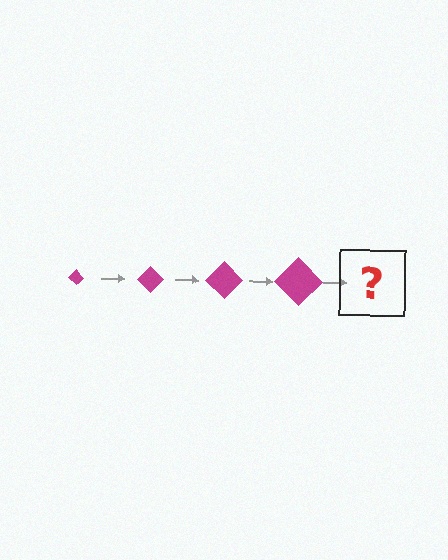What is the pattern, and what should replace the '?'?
The pattern is that the diamond gets progressively larger each step. The '?' should be a magenta diamond, larger than the previous one.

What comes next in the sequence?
The next element should be a magenta diamond, larger than the previous one.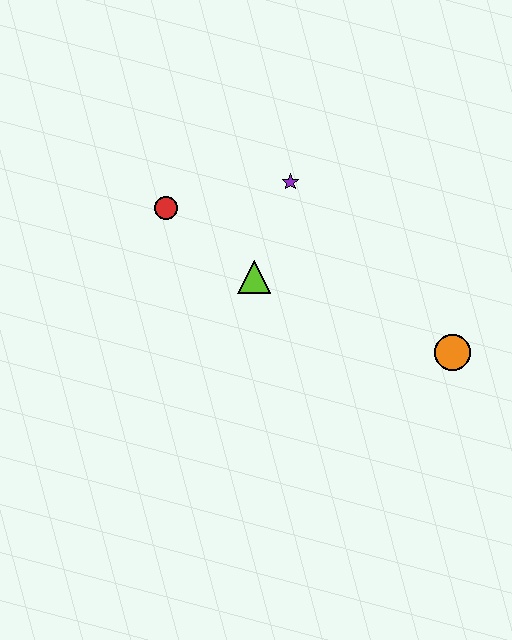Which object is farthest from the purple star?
The orange circle is farthest from the purple star.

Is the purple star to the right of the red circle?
Yes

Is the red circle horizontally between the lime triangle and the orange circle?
No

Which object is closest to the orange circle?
The lime triangle is closest to the orange circle.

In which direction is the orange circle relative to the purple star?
The orange circle is below the purple star.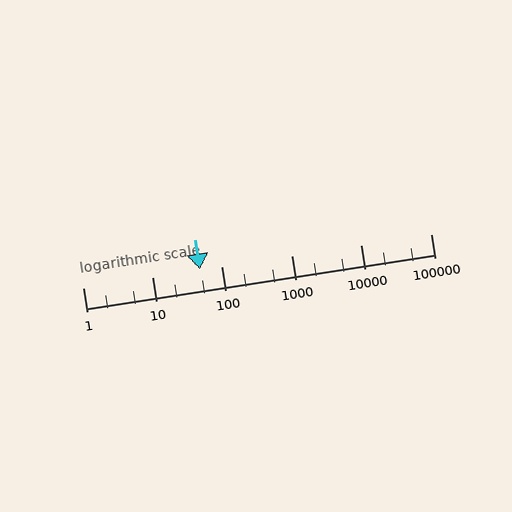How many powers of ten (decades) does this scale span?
The scale spans 5 decades, from 1 to 100000.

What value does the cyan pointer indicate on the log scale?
The pointer indicates approximately 49.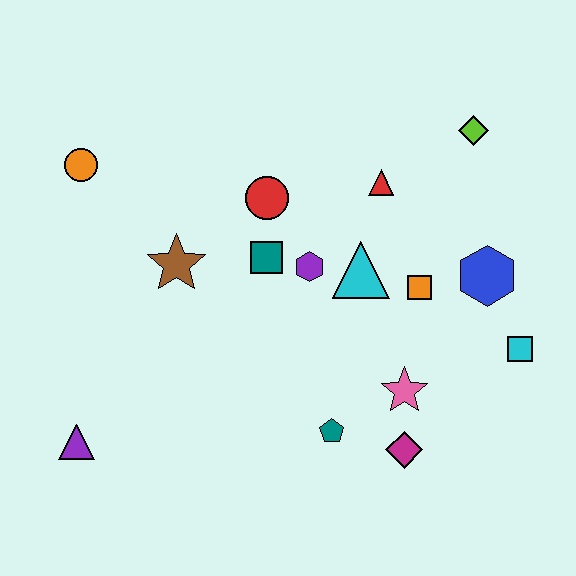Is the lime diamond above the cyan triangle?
Yes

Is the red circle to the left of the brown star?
No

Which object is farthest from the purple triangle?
The lime diamond is farthest from the purple triangle.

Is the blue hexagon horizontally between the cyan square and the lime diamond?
Yes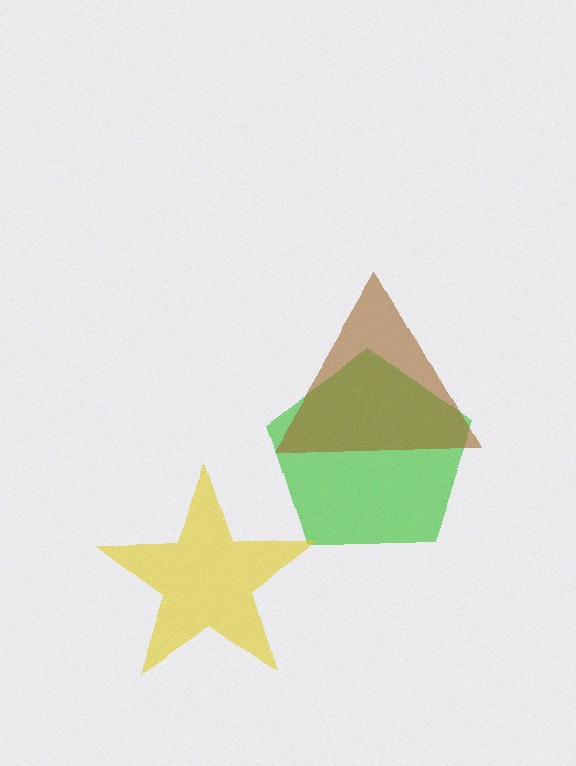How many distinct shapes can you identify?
There are 3 distinct shapes: a green pentagon, a yellow star, a brown triangle.